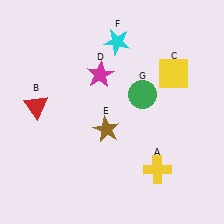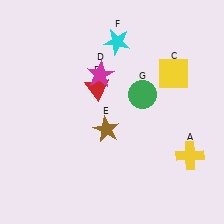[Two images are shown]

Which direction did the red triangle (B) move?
The red triangle (B) moved right.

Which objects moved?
The objects that moved are: the yellow cross (A), the red triangle (B).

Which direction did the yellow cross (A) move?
The yellow cross (A) moved right.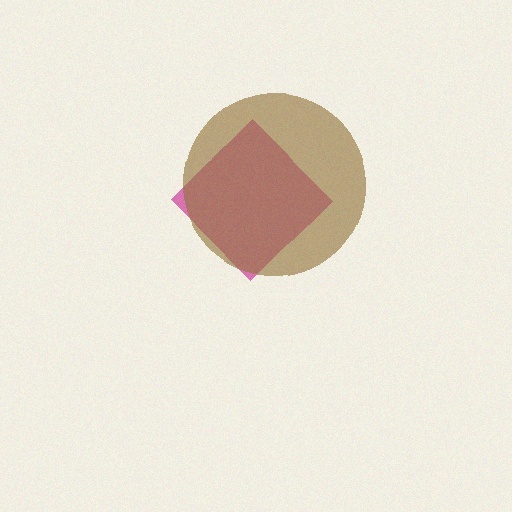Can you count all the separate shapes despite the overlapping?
Yes, there are 2 separate shapes.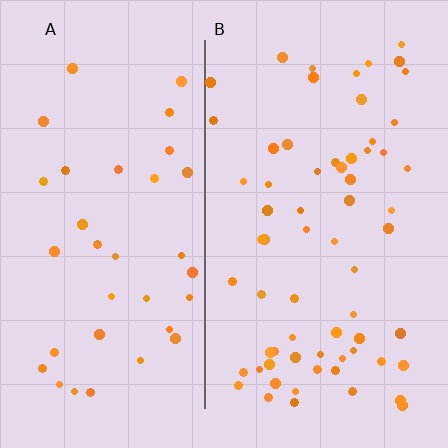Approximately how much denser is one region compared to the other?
Approximately 1.8× — region B over region A.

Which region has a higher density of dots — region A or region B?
B (the right).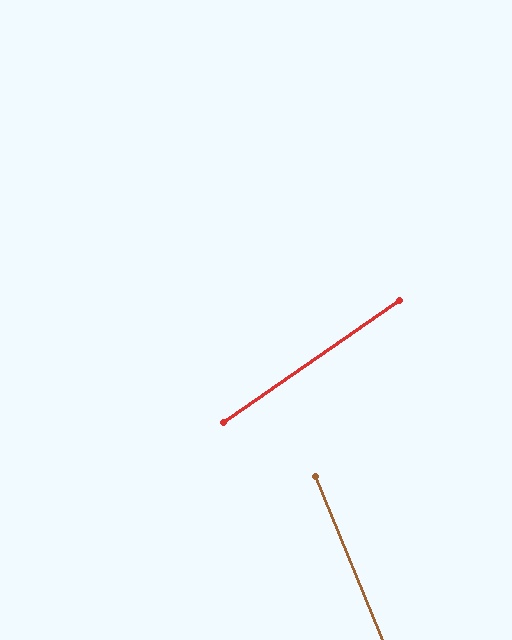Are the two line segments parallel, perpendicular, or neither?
Neither parallel nor perpendicular — they differ by about 78°.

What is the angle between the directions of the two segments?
Approximately 78 degrees.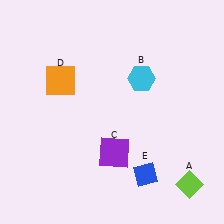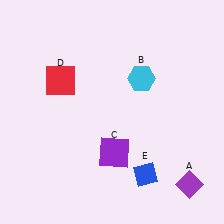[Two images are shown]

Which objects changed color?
A changed from lime to purple. D changed from orange to red.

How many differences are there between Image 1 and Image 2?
There are 2 differences between the two images.